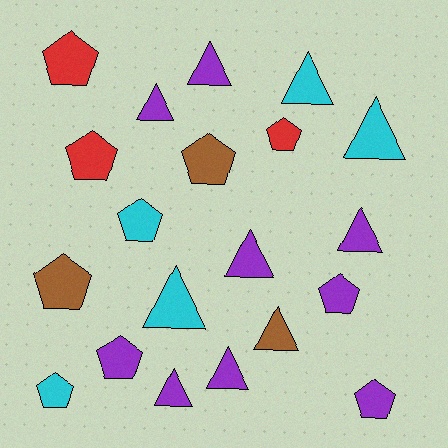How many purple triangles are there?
There are 6 purple triangles.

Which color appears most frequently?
Purple, with 9 objects.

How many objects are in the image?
There are 20 objects.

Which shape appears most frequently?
Triangle, with 10 objects.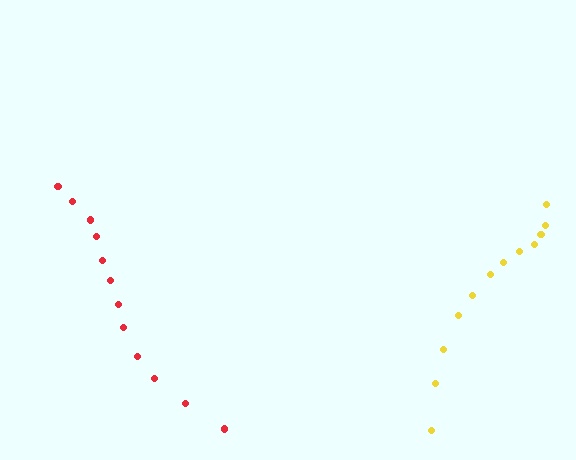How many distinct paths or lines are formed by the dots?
There are 2 distinct paths.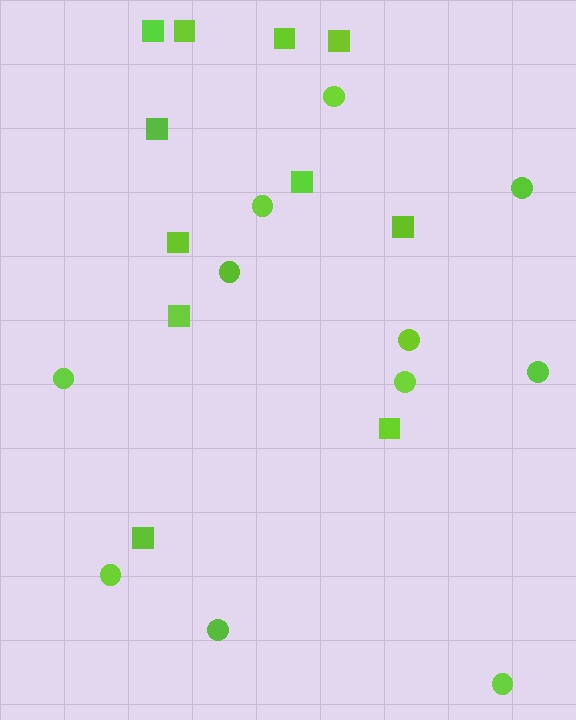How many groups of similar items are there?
There are 2 groups: one group of circles (11) and one group of squares (11).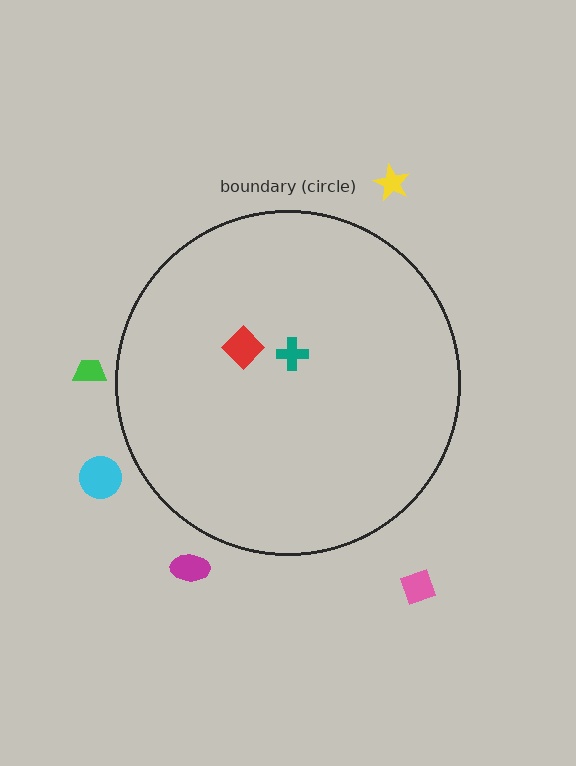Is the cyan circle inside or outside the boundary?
Outside.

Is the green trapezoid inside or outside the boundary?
Outside.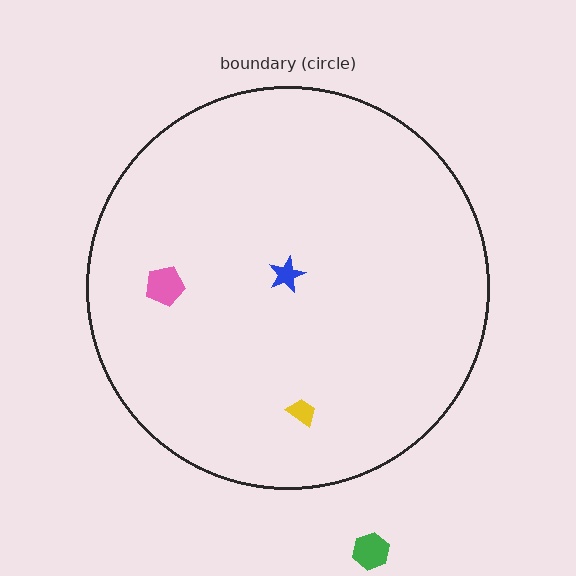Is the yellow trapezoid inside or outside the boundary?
Inside.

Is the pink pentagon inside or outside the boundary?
Inside.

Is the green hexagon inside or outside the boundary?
Outside.